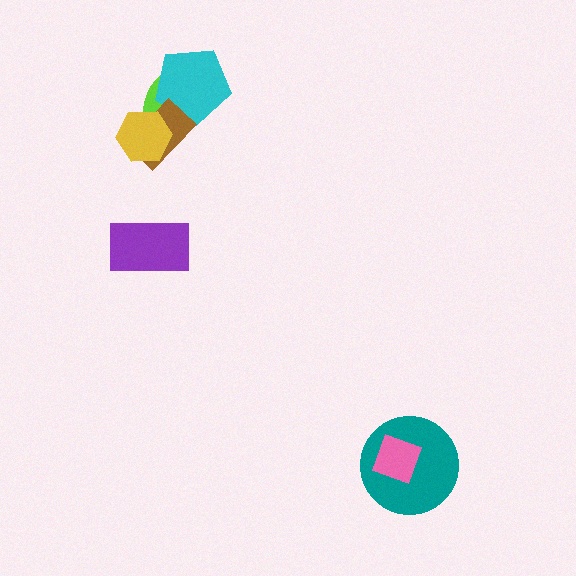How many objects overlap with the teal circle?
1 object overlaps with the teal circle.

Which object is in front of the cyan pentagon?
The brown rectangle is in front of the cyan pentagon.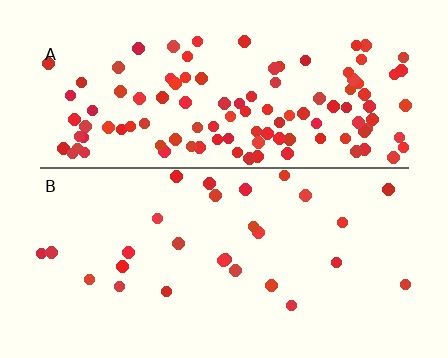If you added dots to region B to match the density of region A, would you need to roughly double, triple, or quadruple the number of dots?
Approximately quadruple.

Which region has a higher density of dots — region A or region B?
A (the top).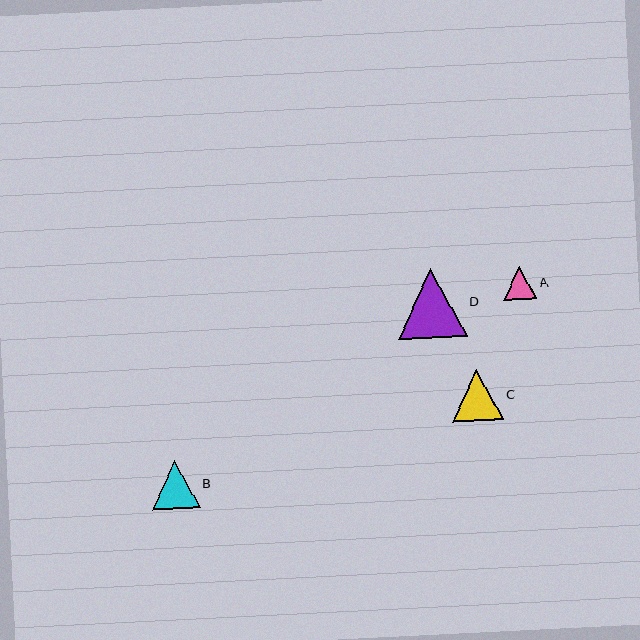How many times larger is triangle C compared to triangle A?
Triangle C is approximately 1.6 times the size of triangle A.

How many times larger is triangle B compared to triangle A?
Triangle B is approximately 1.5 times the size of triangle A.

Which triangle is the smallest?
Triangle A is the smallest with a size of approximately 33 pixels.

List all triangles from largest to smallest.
From largest to smallest: D, C, B, A.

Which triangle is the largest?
Triangle D is the largest with a size of approximately 69 pixels.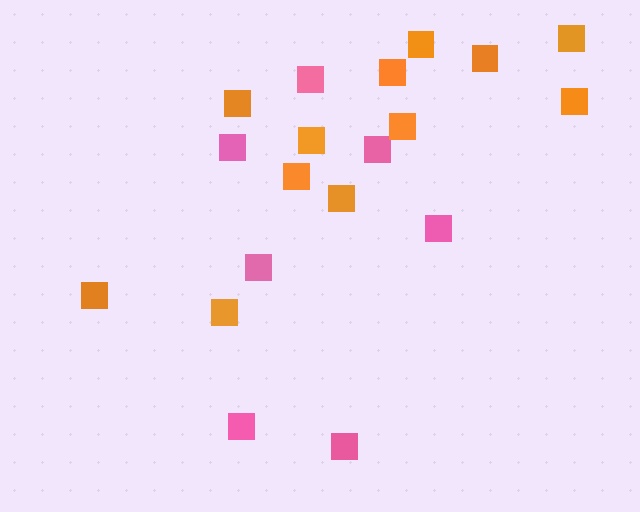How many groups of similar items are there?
There are 2 groups: one group of pink squares (7) and one group of orange squares (12).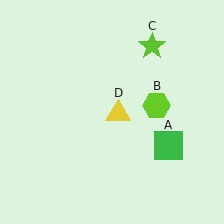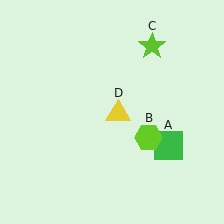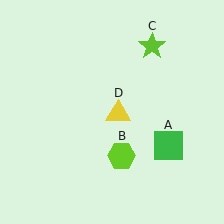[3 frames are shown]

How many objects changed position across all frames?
1 object changed position: lime hexagon (object B).